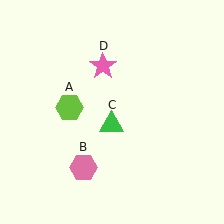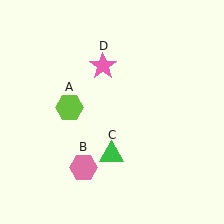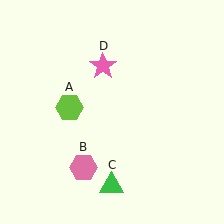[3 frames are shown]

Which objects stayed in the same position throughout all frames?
Lime hexagon (object A) and pink hexagon (object B) and pink star (object D) remained stationary.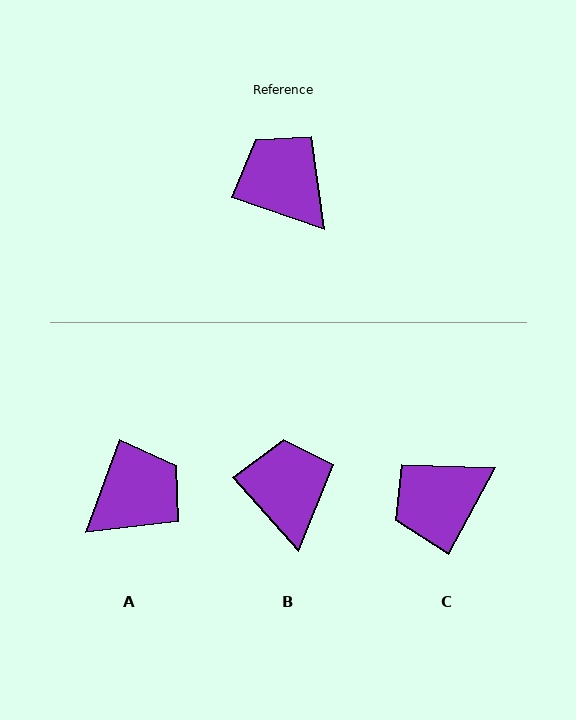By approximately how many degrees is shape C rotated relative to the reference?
Approximately 80 degrees counter-clockwise.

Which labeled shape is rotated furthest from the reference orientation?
A, about 91 degrees away.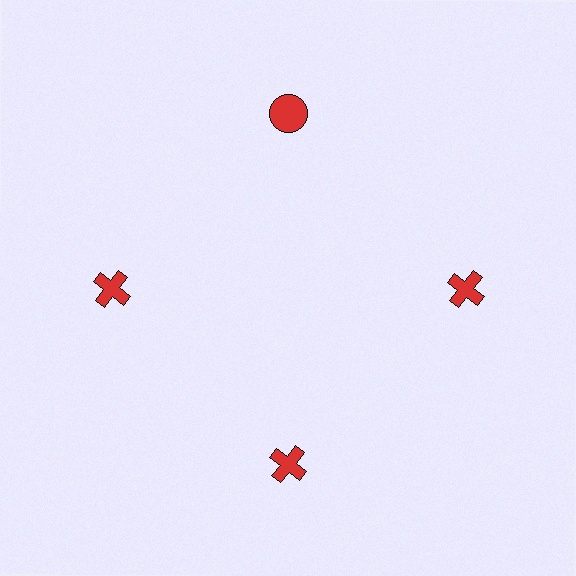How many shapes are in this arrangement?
There are 4 shapes arranged in a ring pattern.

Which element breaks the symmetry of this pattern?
The red circle at roughly the 12 o'clock position breaks the symmetry. All other shapes are red crosses.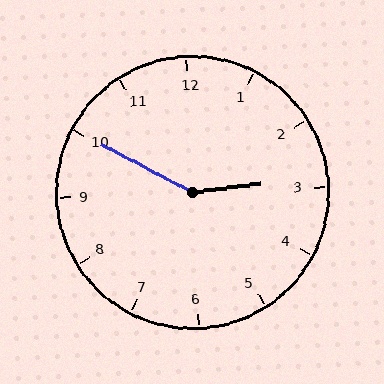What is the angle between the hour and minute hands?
Approximately 145 degrees.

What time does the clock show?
2:50.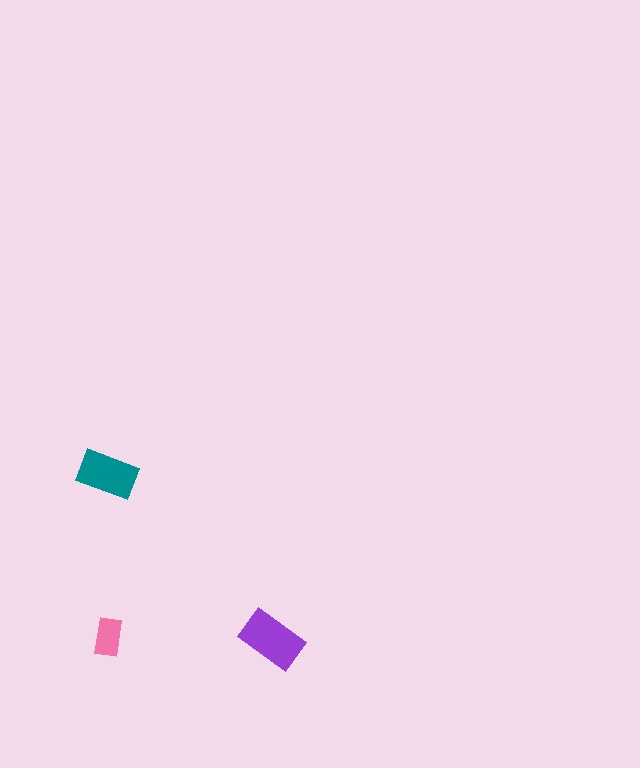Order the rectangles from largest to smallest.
the purple one, the teal one, the pink one.